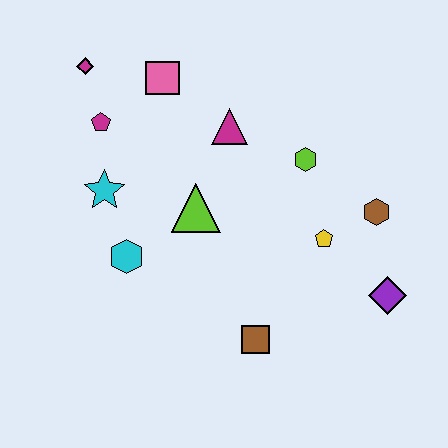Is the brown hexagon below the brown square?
No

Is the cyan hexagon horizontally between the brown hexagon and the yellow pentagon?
No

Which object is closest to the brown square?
The yellow pentagon is closest to the brown square.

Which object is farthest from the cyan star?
The purple diamond is farthest from the cyan star.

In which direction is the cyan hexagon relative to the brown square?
The cyan hexagon is to the left of the brown square.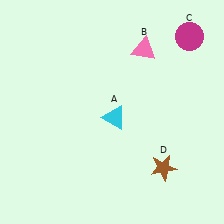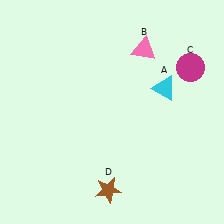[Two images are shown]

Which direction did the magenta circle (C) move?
The magenta circle (C) moved down.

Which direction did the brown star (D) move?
The brown star (D) moved left.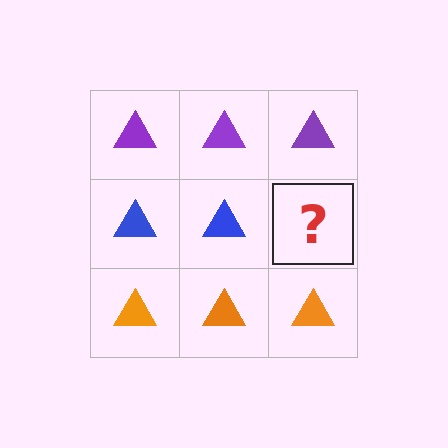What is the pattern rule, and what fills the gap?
The rule is that each row has a consistent color. The gap should be filled with a blue triangle.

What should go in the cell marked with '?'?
The missing cell should contain a blue triangle.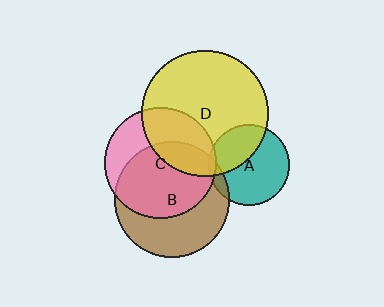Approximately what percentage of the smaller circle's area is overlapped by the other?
Approximately 35%.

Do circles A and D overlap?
Yes.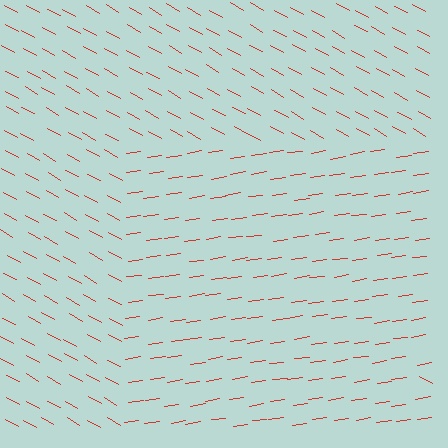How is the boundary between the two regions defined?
The boundary is defined purely by a change in line orientation (approximately 38 degrees difference). All lines are the same color and thickness.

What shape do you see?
I see a rectangle.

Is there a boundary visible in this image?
Yes, there is a texture boundary formed by a change in line orientation.